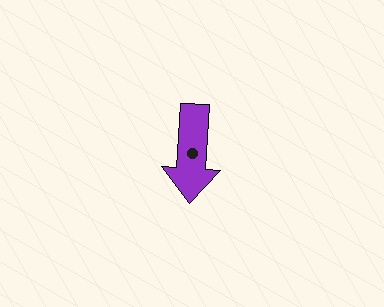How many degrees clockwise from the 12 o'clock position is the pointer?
Approximately 183 degrees.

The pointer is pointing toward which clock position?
Roughly 6 o'clock.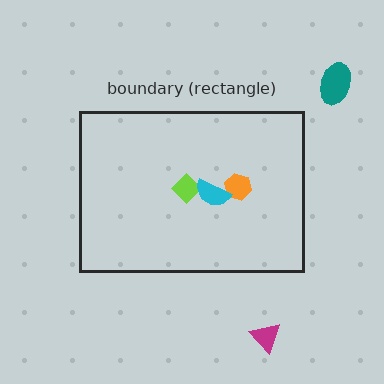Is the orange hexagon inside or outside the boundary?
Inside.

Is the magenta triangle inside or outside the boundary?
Outside.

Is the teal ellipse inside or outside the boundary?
Outside.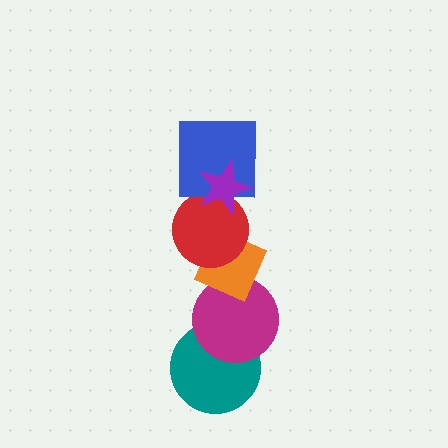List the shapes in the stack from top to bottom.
From top to bottom: the purple star, the blue square, the red circle, the orange diamond, the magenta circle, the teal circle.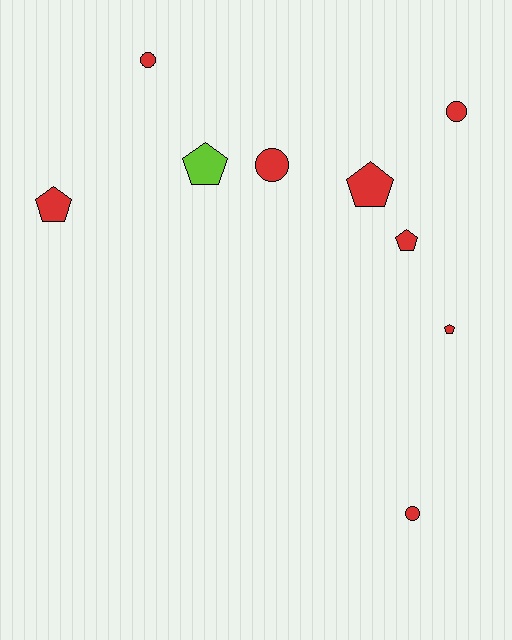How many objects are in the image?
There are 9 objects.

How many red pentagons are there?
There are 4 red pentagons.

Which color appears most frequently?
Red, with 8 objects.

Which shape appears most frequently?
Pentagon, with 5 objects.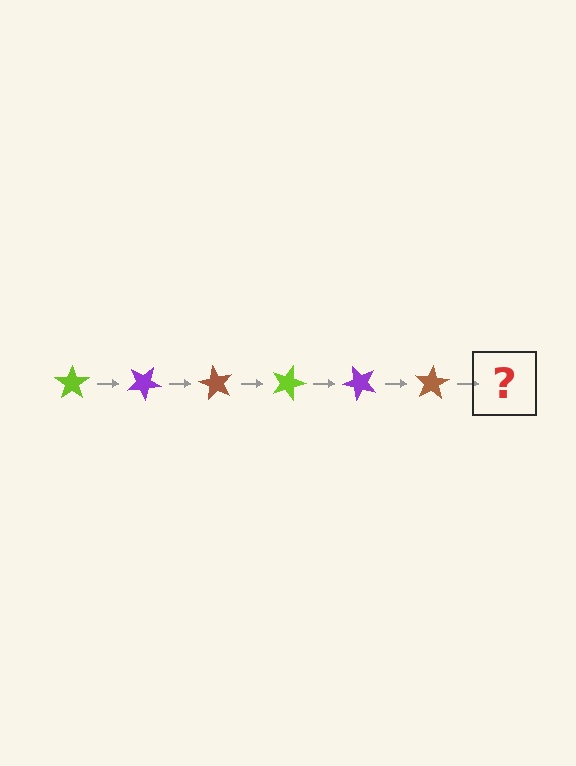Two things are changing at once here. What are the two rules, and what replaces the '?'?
The two rules are that it rotates 30 degrees each step and the color cycles through lime, purple, and brown. The '?' should be a lime star, rotated 180 degrees from the start.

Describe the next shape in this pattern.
It should be a lime star, rotated 180 degrees from the start.